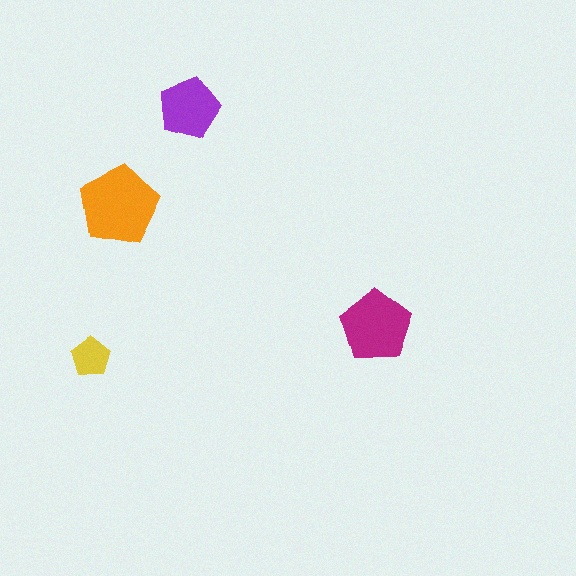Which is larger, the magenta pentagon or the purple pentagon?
The magenta one.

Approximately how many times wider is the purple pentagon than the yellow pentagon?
About 1.5 times wider.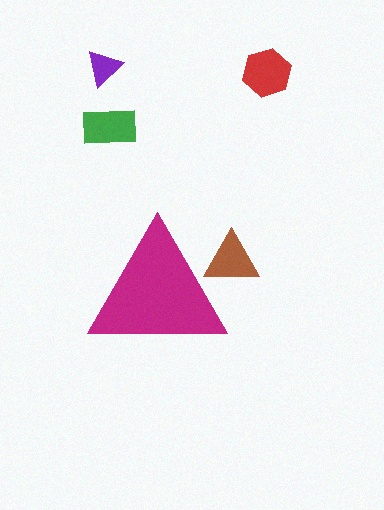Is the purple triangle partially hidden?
No, the purple triangle is fully visible.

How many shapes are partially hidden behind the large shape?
1 shape is partially hidden.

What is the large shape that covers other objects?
A magenta triangle.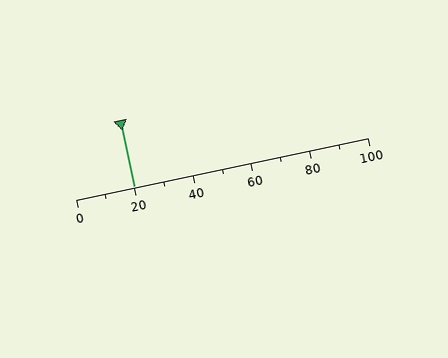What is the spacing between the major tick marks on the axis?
The major ticks are spaced 20 apart.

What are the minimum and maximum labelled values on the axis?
The axis runs from 0 to 100.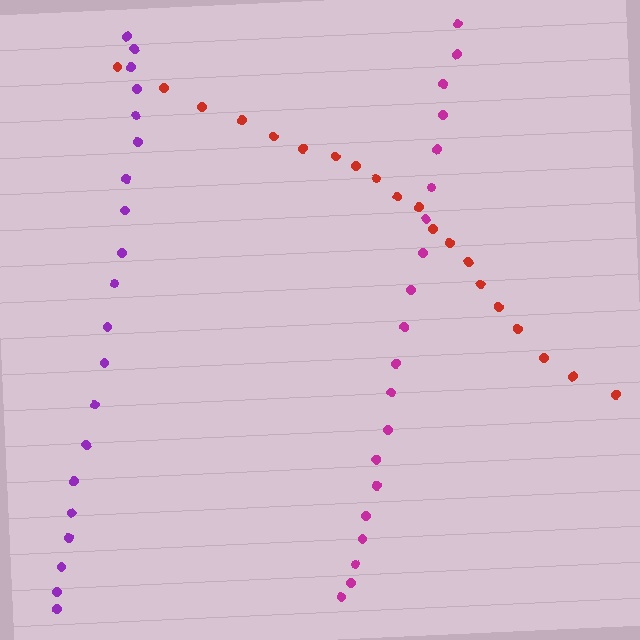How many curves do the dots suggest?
There are 3 distinct paths.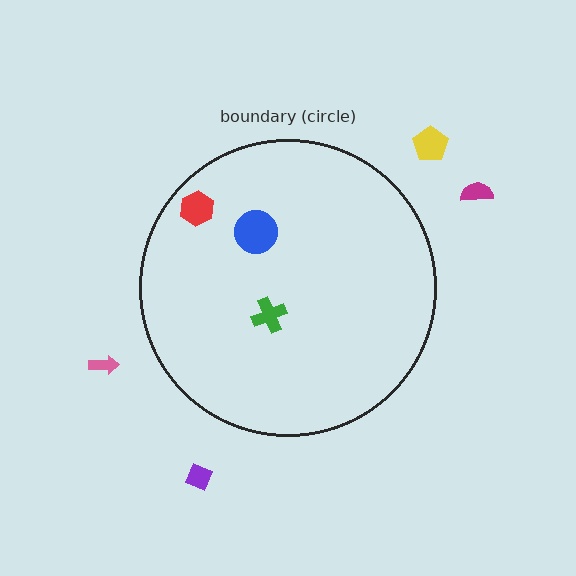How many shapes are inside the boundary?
3 inside, 4 outside.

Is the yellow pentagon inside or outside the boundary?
Outside.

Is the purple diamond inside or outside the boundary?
Outside.